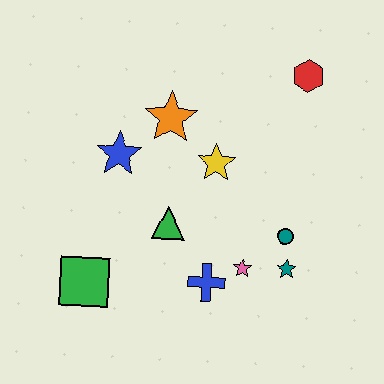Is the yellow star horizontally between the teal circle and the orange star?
Yes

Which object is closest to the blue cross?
The pink star is closest to the blue cross.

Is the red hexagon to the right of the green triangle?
Yes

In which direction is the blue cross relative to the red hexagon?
The blue cross is below the red hexagon.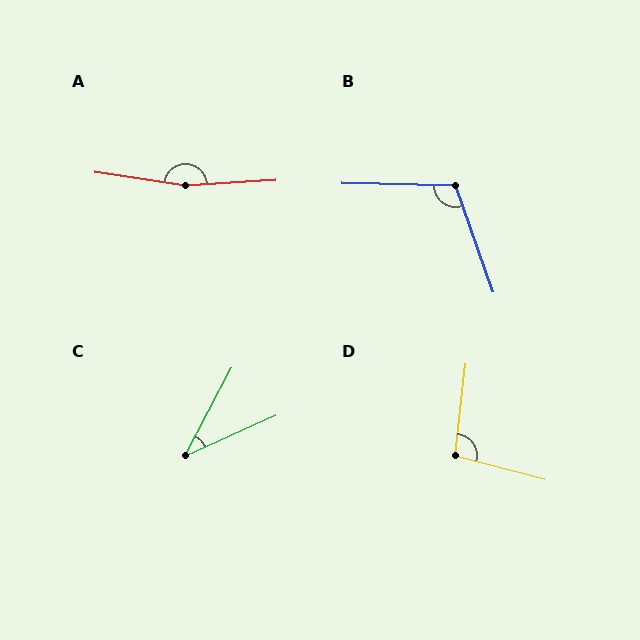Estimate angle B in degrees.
Approximately 111 degrees.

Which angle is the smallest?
C, at approximately 38 degrees.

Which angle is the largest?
A, at approximately 168 degrees.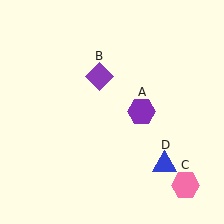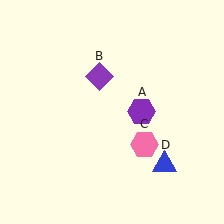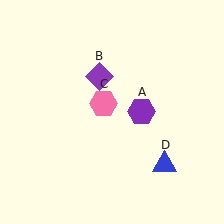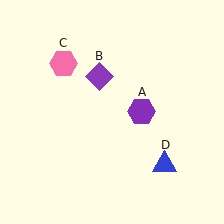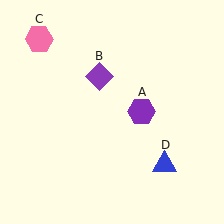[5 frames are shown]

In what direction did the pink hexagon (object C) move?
The pink hexagon (object C) moved up and to the left.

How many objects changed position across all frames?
1 object changed position: pink hexagon (object C).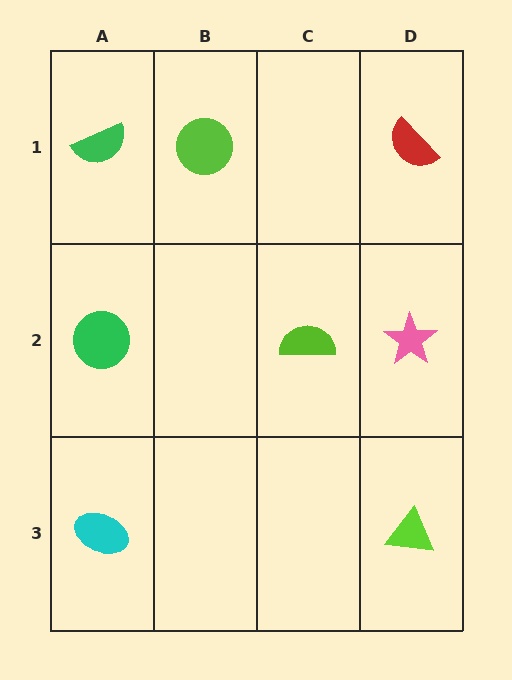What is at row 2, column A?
A green circle.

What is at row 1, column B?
A lime circle.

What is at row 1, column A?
A green semicircle.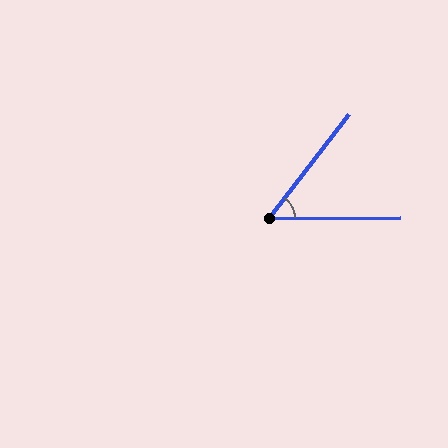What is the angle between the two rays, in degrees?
Approximately 52 degrees.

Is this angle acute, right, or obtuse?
It is acute.